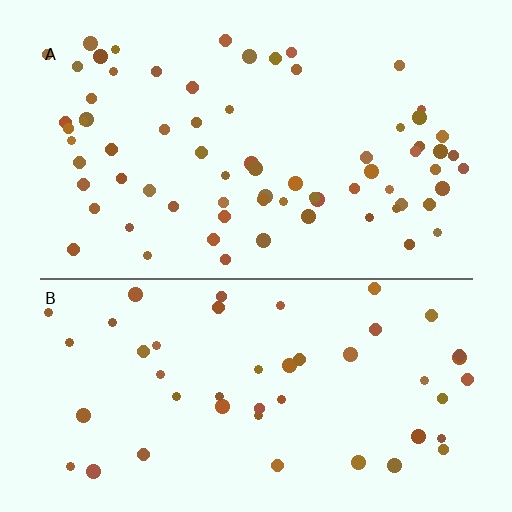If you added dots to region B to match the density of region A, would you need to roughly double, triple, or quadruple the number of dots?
Approximately double.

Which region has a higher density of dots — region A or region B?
A (the top).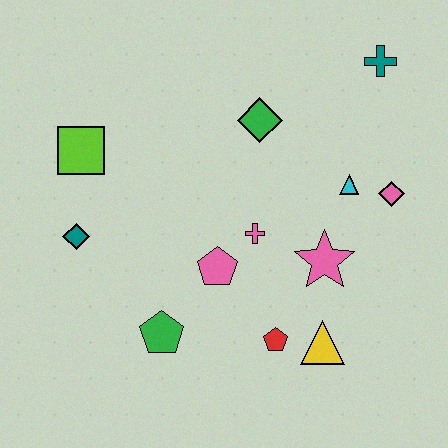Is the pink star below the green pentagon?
No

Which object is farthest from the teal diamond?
The teal cross is farthest from the teal diamond.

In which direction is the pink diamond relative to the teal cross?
The pink diamond is below the teal cross.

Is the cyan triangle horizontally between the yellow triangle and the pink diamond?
Yes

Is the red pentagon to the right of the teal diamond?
Yes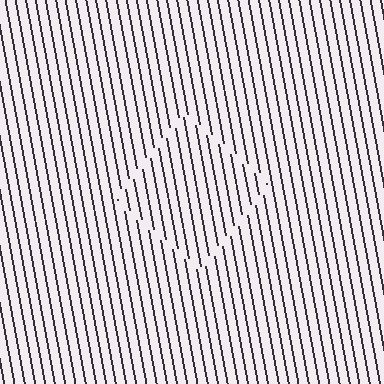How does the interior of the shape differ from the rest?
The interior of the shape contains the same grating, shifted by half a period — the contour is defined by the phase discontinuity where line-ends from the inner and outer gratings abut.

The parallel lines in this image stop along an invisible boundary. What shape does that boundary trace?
An illusory square. The interior of the shape contains the same grating, shifted by half a period — the contour is defined by the phase discontinuity where line-ends from the inner and outer gratings abut.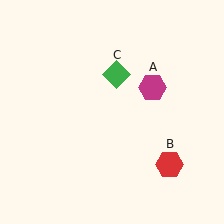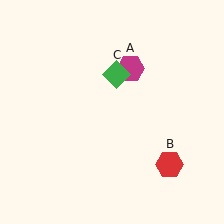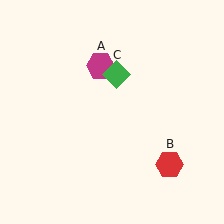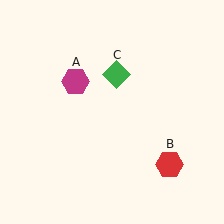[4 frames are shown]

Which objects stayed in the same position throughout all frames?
Red hexagon (object B) and green diamond (object C) remained stationary.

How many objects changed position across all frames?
1 object changed position: magenta hexagon (object A).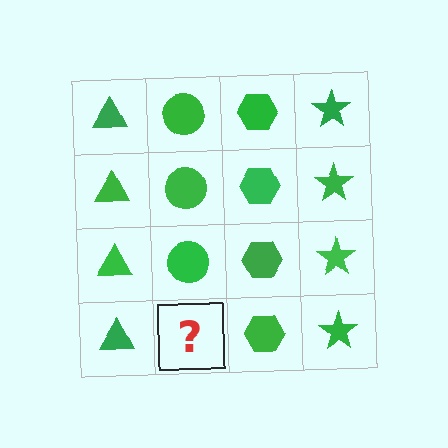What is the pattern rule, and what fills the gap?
The rule is that each column has a consistent shape. The gap should be filled with a green circle.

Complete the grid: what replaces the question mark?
The question mark should be replaced with a green circle.